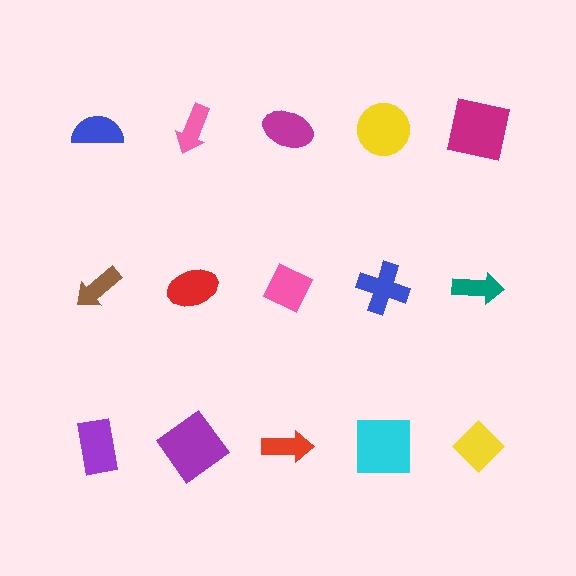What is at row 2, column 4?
A blue cross.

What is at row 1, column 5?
A magenta square.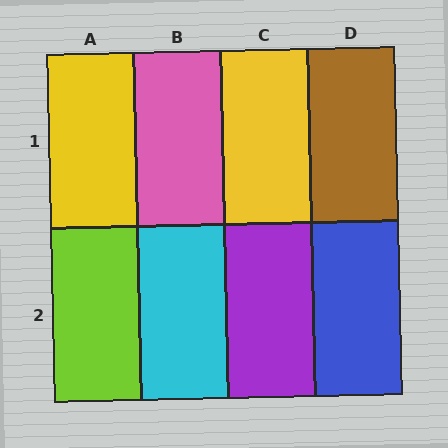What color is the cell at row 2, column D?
Blue.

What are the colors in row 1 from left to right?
Yellow, pink, yellow, brown.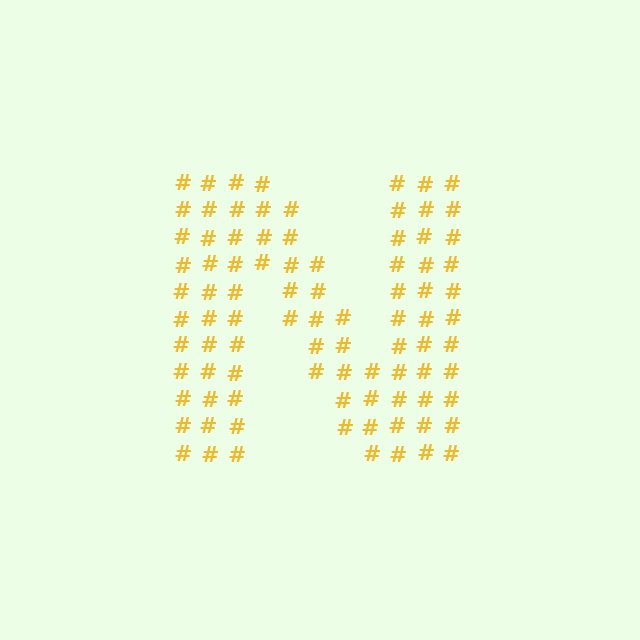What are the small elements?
The small elements are hash symbols.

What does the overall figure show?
The overall figure shows the letter N.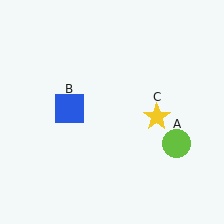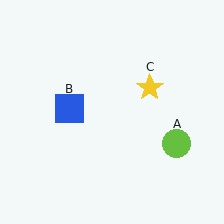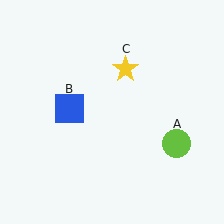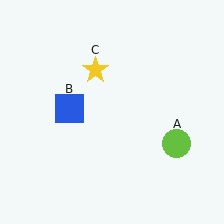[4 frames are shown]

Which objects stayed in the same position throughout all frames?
Lime circle (object A) and blue square (object B) remained stationary.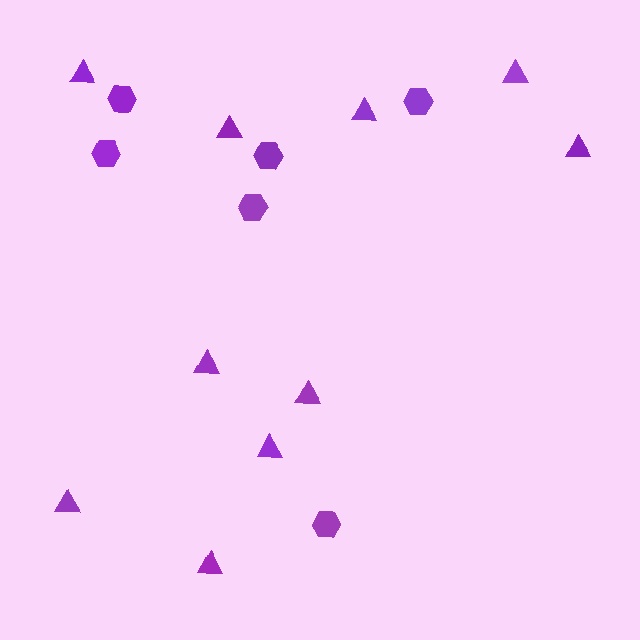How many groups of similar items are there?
There are 2 groups: one group of hexagons (6) and one group of triangles (10).